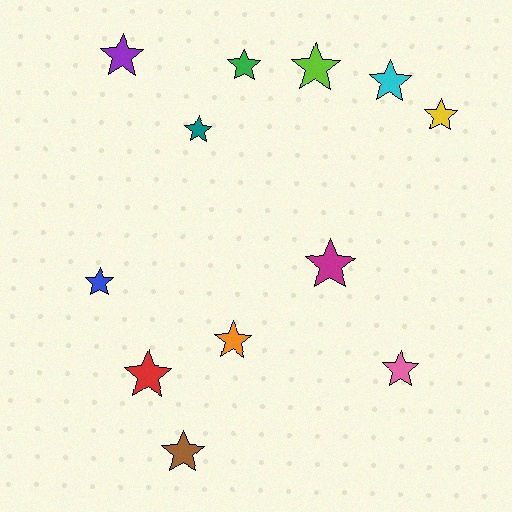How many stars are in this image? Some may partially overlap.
There are 12 stars.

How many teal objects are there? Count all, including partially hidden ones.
There is 1 teal object.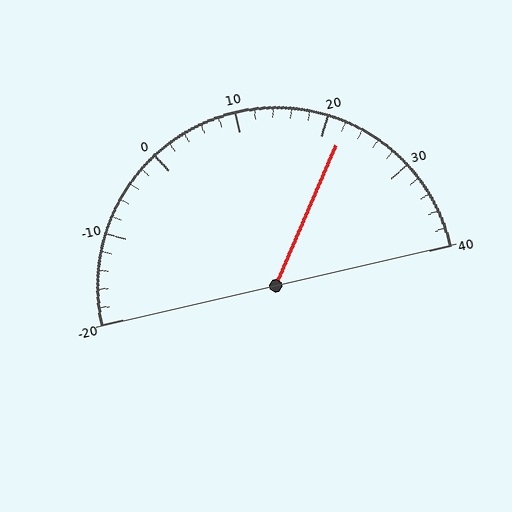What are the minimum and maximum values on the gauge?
The gauge ranges from -20 to 40.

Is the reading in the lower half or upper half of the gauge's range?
The reading is in the upper half of the range (-20 to 40).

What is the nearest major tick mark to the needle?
The nearest major tick mark is 20.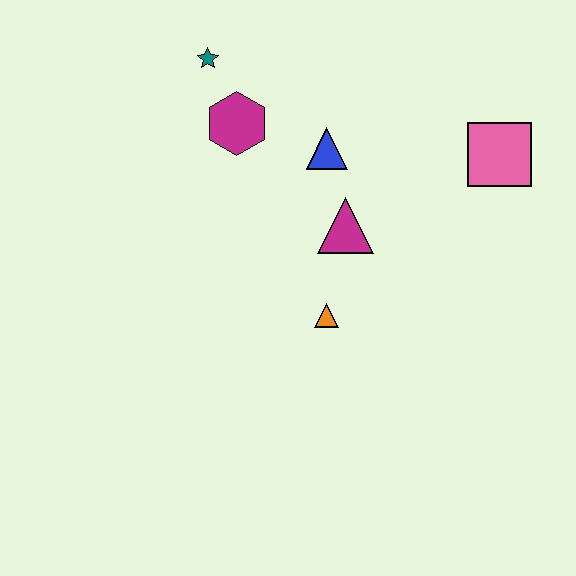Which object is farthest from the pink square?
The teal star is farthest from the pink square.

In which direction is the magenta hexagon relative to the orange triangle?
The magenta hexagon is above the orange triangle.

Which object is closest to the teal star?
The magenta hexagon is closest to the teal star.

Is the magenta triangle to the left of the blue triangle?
No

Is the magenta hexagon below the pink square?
No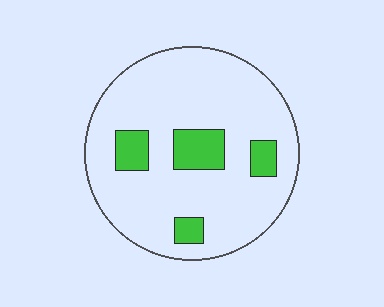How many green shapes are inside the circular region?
4.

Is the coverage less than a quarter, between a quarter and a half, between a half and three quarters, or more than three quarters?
Less than a quarter.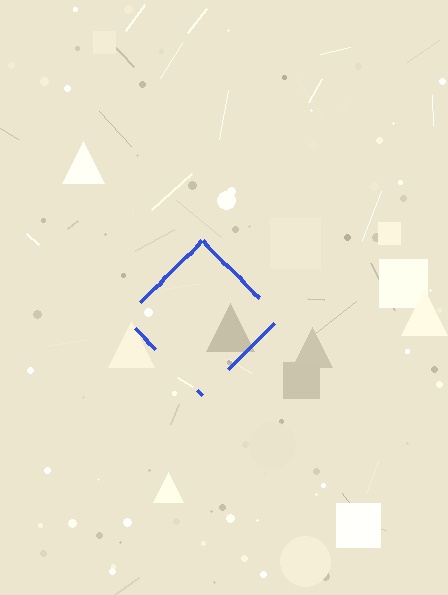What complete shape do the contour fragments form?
The contour fragments form a diamond.